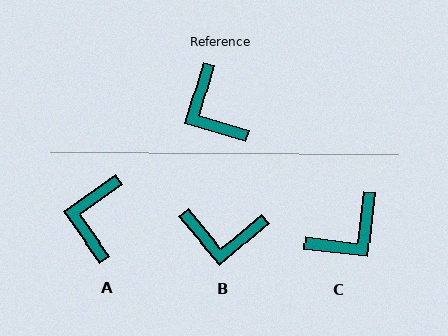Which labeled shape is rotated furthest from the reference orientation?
C, about 100 degrees away.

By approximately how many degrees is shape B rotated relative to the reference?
Approximately 57 degrees counter-clockwise.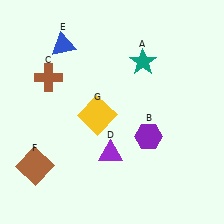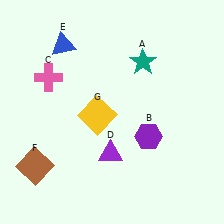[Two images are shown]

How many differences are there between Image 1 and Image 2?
There is 1 difference between the two images.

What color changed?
The cross (C) changed from brown in Image 1 to pink in Image 2.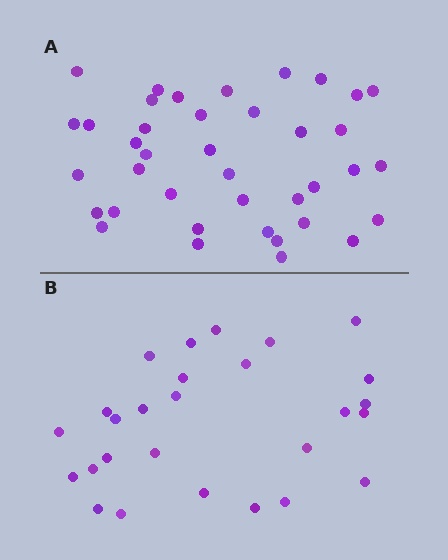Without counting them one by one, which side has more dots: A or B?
Region A (the top region) has more dots.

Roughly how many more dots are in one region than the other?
Region A has roughly 12 or so more dots than region B.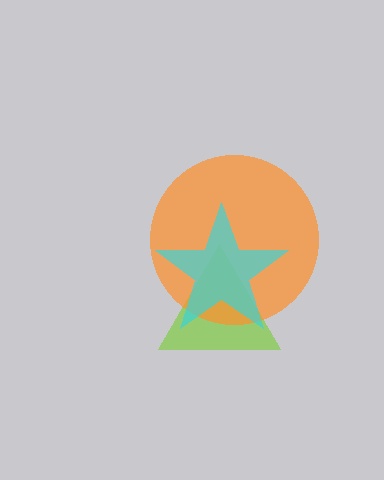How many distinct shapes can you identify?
There are 3 distinct shapes: a lime triangle, an orange circle, a cyan star.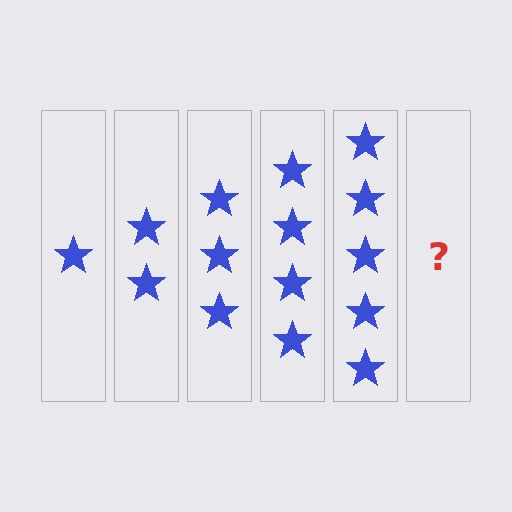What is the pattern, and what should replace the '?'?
The pattern is that each step adds one more star. The '?' should be 6 stars.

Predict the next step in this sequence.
The next step is 6 stars.